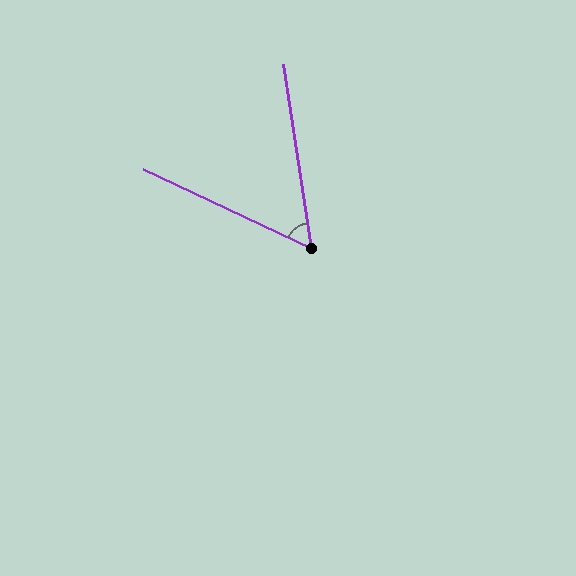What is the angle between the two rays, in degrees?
Approximately 56 degrees.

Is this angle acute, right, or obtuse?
It is acute.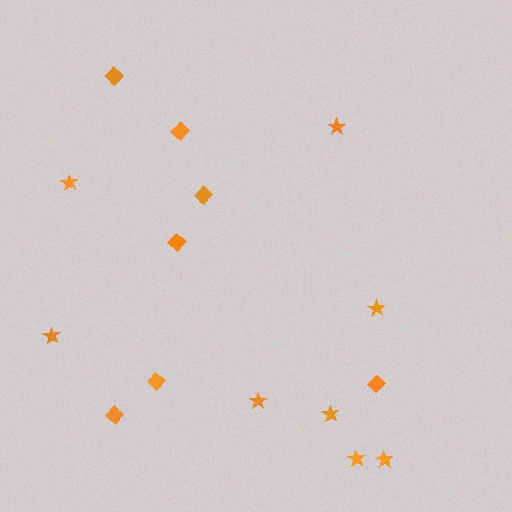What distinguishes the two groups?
There are 2 groups: one group of stars (8) and one group of diamonds (7).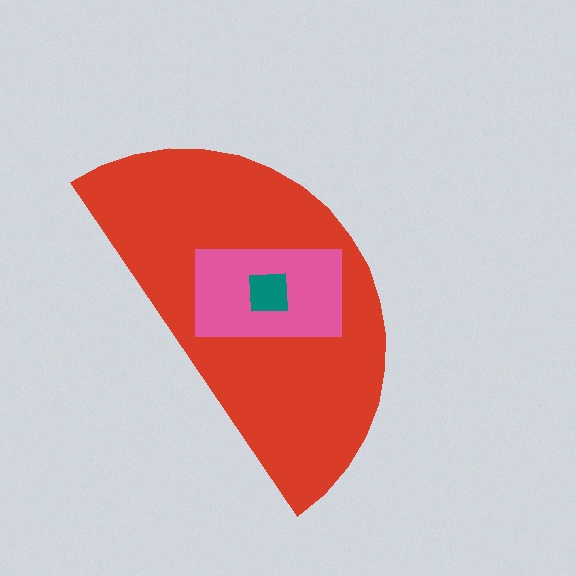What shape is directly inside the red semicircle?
The pink rectangle.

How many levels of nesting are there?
3.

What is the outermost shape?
The red semicircle.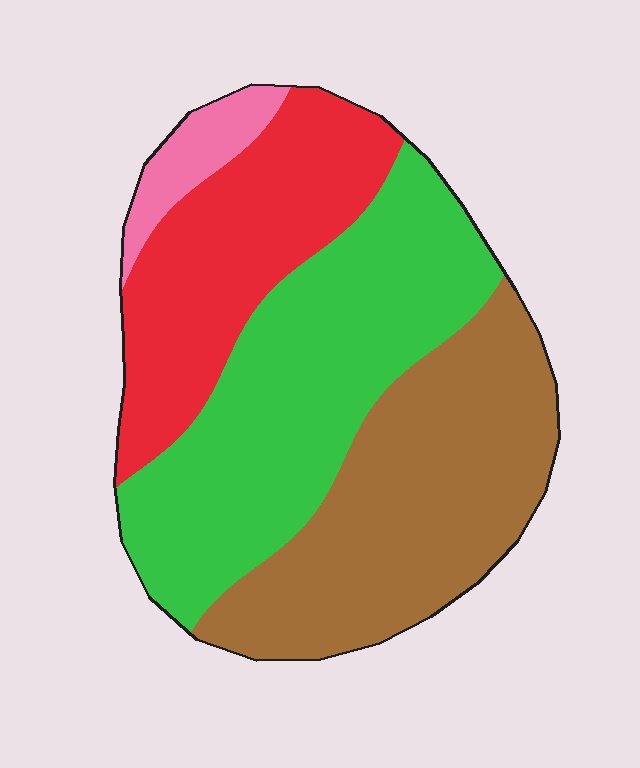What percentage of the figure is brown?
Brown takes up about one third (1/3) of the figure.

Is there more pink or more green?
Green.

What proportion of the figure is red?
Red takes up about one quarter (1/4) of the figure.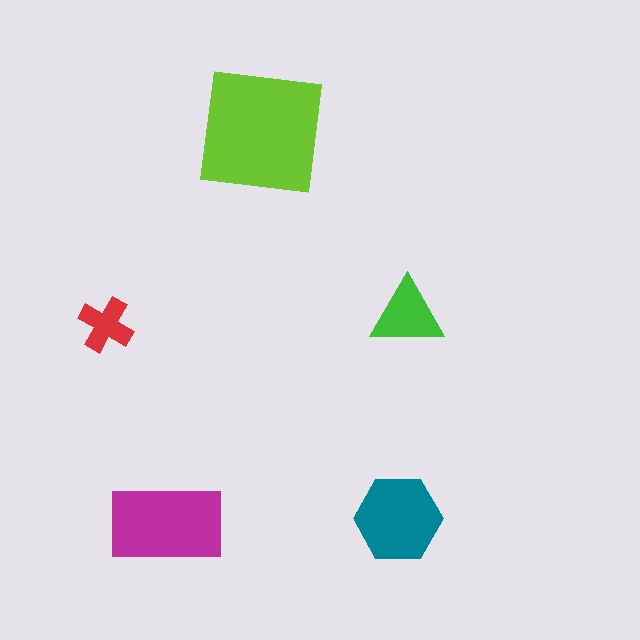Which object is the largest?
The lime square.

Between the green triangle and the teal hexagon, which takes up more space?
The teal hexagon.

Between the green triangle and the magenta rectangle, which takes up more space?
The magenta rectangle.